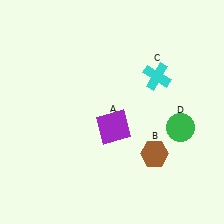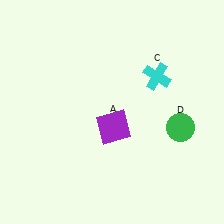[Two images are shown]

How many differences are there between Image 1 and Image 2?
There is 1 difference between the two images.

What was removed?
The brown hexagon (B) was removed in Image 2.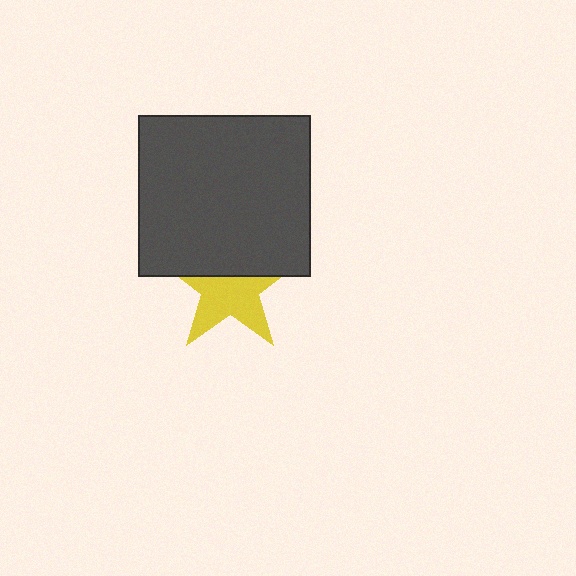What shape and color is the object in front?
The object in front is a dark gray rectangle.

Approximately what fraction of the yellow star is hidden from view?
Roughly 44% of the yellow star is hidden behind the dark gray rectangle.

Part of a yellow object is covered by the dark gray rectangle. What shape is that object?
It is a star.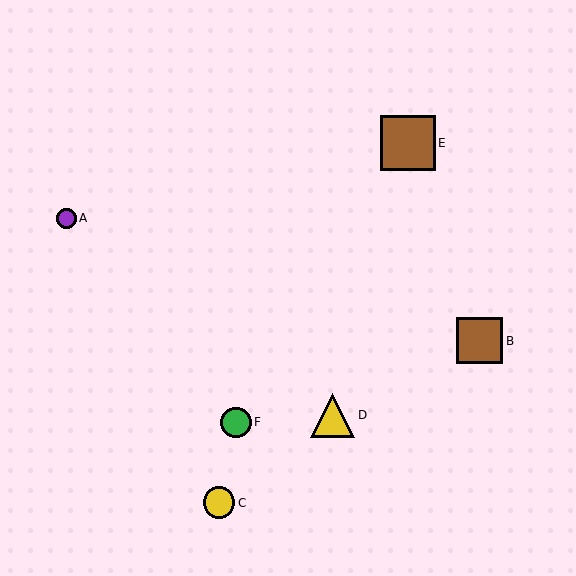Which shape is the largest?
The brown square (labeled E) is the largest.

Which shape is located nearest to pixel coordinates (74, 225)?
The purple circle (labeled A) at (66, 218) is nearest to that location.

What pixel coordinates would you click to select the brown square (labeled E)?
Click at (408, 143) to select the brown square E.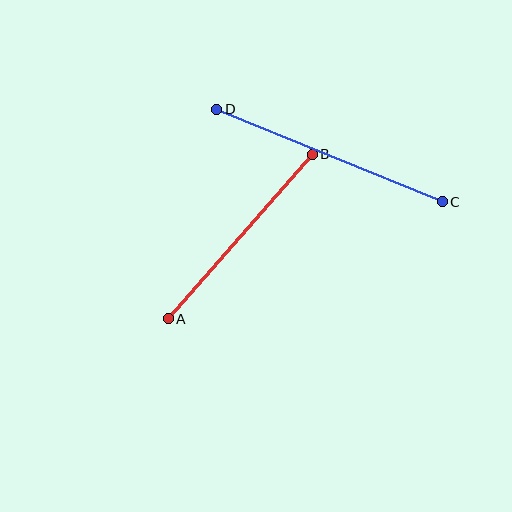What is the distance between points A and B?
The distance is approximately 219 pixels.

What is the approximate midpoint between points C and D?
The midpoint is at approximately (330, 155) pixels.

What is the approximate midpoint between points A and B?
The midpoint is at approximately (240, 237) pixels.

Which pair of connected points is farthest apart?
Points C and D are farthest apart.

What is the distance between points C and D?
The distance is approximately 244 pixels.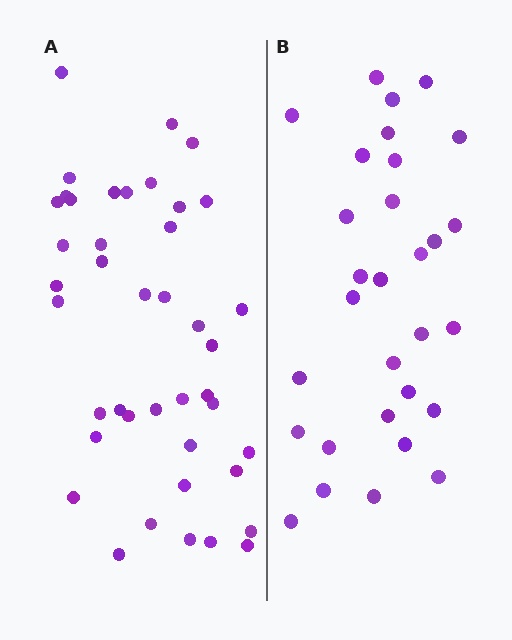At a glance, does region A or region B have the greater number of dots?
Region A (the left region) has more dots.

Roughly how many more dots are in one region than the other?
Region A has roughly 12 or so more dots than region B.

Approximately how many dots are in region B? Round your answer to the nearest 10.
About 30 dots.